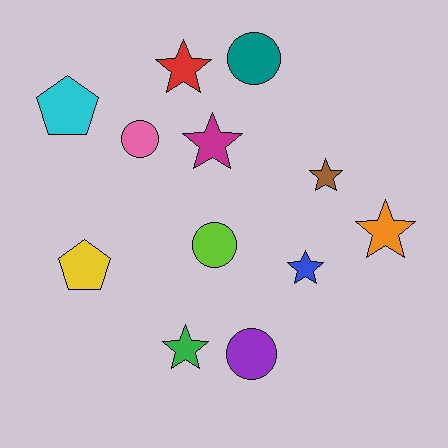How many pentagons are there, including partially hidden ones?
There are 2 pentagons.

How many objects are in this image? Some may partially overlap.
There are 12 objects.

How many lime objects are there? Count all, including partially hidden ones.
There is 1 lime object.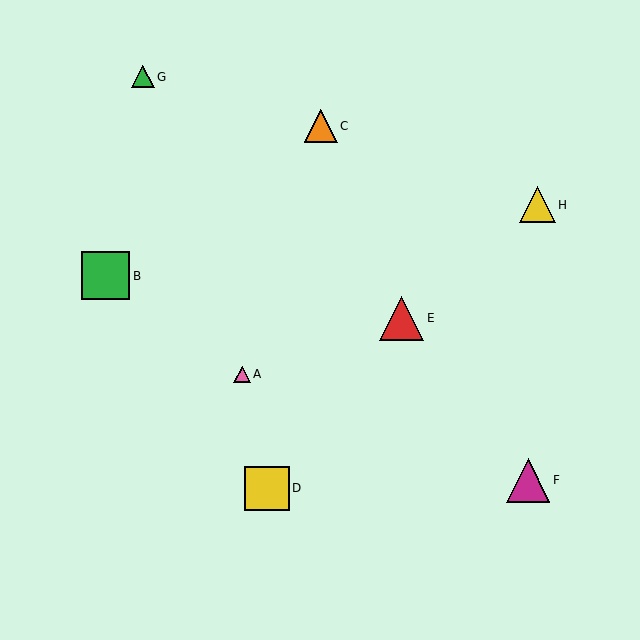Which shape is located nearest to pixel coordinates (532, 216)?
The yellow triangle (labeled H) at (537, 205) is nearest to that location.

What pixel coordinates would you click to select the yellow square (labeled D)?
Click at (267, 488) to select the yellow square D.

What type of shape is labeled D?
Shape D is a yellow square.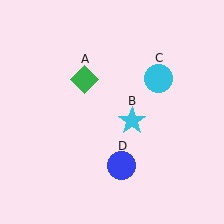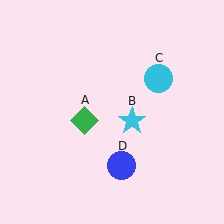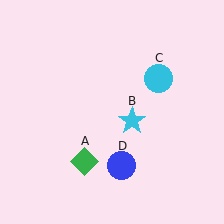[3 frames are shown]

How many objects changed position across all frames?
1 object changed position: green diamond (object A).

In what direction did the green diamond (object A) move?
The green diamond (object A) moved down.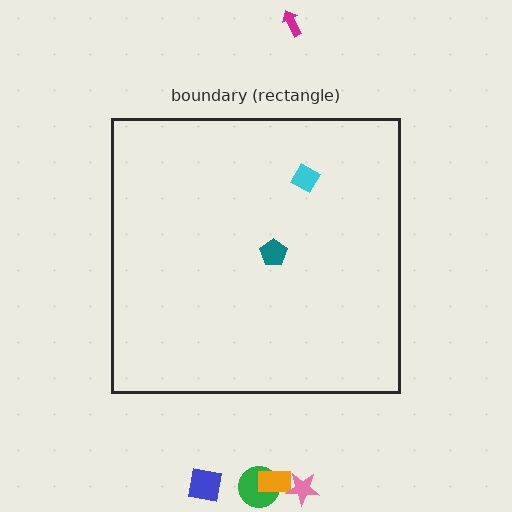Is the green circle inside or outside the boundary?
Outside.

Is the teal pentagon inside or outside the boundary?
Inside.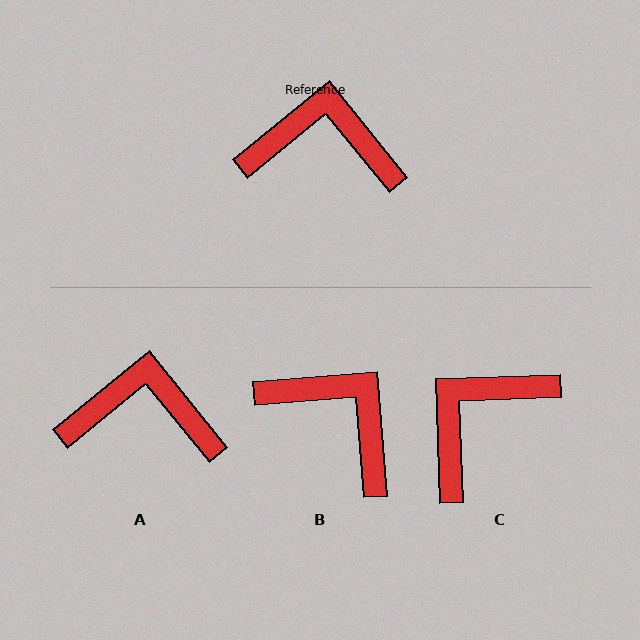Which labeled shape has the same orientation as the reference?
A.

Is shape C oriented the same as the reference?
No, it is off by about 53 degrees.